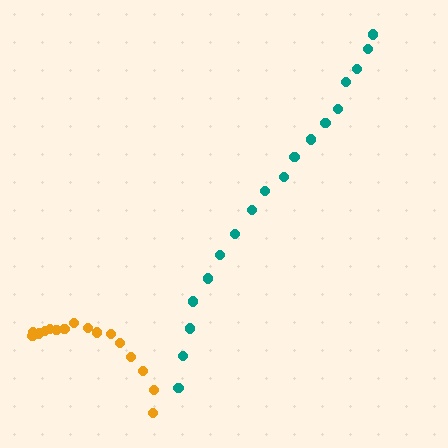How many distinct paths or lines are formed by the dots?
There are 2 distinct paths.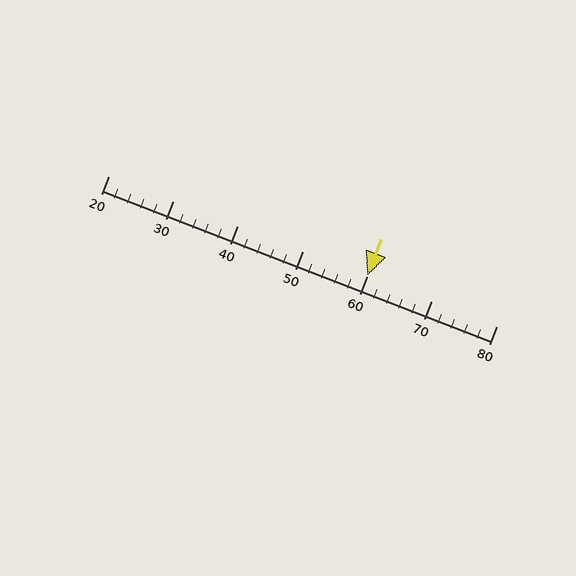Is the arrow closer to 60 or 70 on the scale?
The arrow is closer to 60.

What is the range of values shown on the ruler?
The ruler shows values from 20 to 80.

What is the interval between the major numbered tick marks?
The major tick marks are spaced 10 units apart.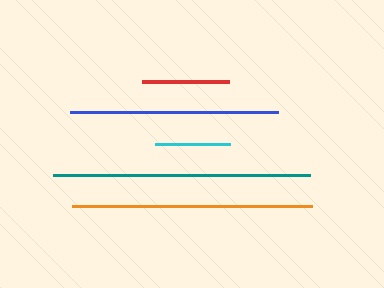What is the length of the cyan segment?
The cyan segment is approximately 75 pixels long.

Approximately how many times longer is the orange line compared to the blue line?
The orange line is approximately 1.2 times the length of the blue line.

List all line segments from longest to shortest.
From longest to shortest: teal, orange, blue, red, cyan.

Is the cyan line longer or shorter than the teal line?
The teal line is longer than the cyan line.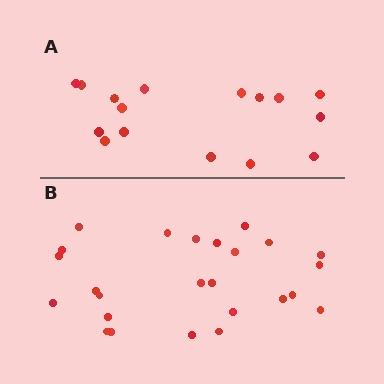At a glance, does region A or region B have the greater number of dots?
Region B (the bottom region) has more dots.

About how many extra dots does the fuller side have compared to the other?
Region B has roughly 8 or so more dots than region A.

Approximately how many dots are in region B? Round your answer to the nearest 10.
About 20 dots. (The exact count is 25, which rounds to 20.)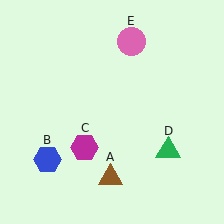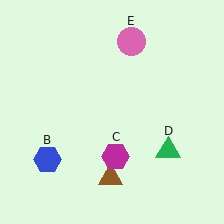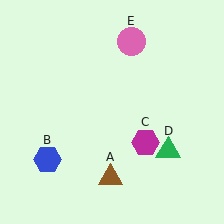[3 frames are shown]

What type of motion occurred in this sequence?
The magenta hexagon (object C) rotated counterclockwise around the center of the scene.